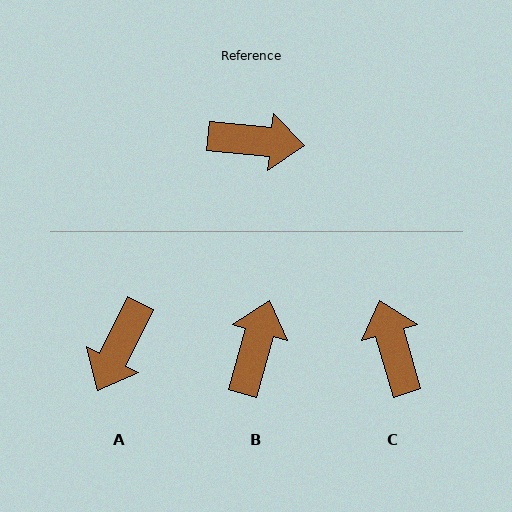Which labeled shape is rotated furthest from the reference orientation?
C, about 112 degrees away.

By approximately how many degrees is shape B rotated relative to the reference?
Approximately 80 degrees counter-clockwise.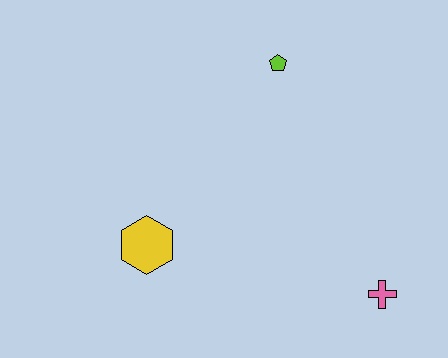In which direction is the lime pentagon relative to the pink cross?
The lime pentagon is above the pink cross.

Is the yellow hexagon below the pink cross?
No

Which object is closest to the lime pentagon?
The yellow hexagon is closest to the lime pentagon.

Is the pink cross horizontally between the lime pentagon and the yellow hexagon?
No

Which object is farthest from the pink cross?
The lime pentagon is farthest from the pink cross.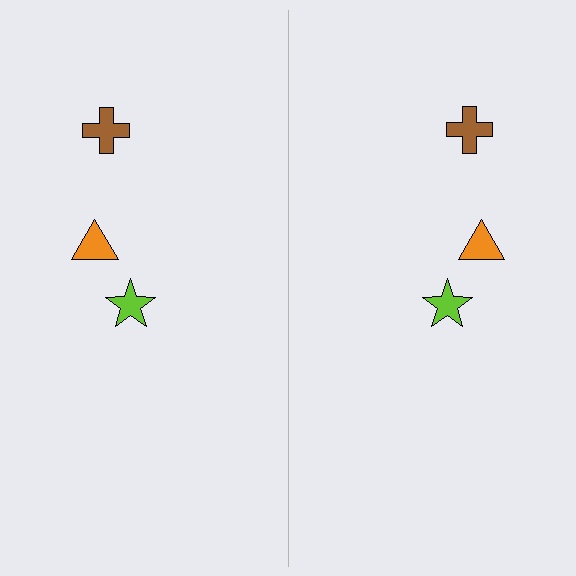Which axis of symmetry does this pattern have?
The pattern has a vertical axis of symmetry running through the center of the image.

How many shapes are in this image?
There are 6 shapes in this image.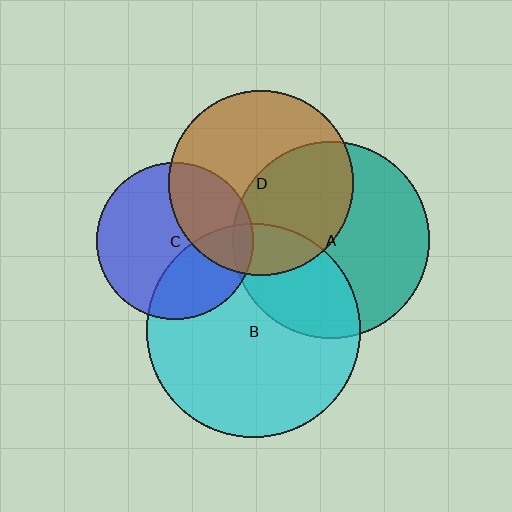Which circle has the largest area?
Circle B (cyan).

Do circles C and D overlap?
Yes.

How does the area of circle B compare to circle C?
Approximately 1.9 times.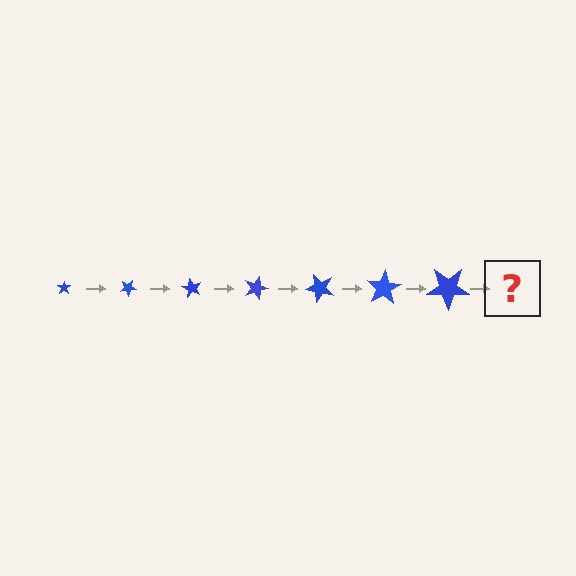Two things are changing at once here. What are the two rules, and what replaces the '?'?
The two rules are that the star grows larger each step and it rotates 30 degrees each step. The '?' should be a star, larger than the previous one and rotated 210 degrees from the start.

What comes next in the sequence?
The next element should be a star, larger than the previous one and rotated 210 degrees from the start.